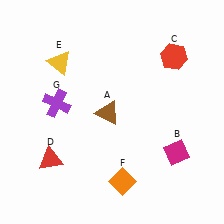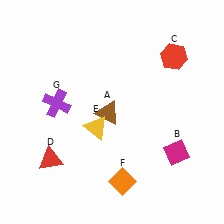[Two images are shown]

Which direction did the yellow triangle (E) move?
The yellow triangle (E) moved down.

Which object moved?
The yellow triangle (E) moved down.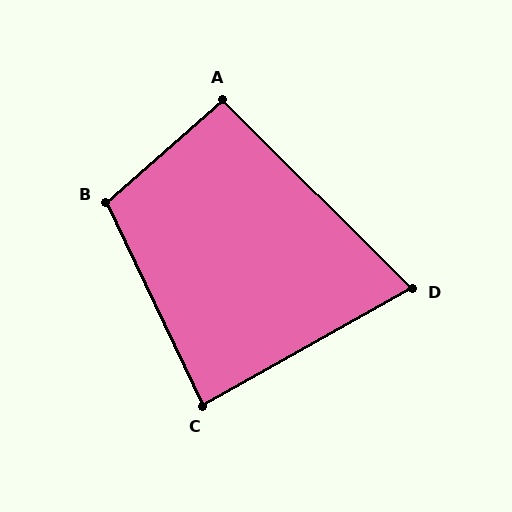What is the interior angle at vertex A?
Approximately 94 degrees (approximately right).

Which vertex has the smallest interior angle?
D, at approximately 74 degrees.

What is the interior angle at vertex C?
Approximately 86 degrees (approximately right).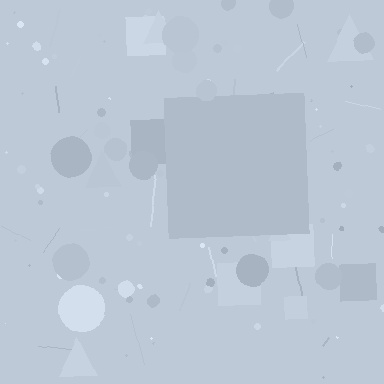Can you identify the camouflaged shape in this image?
The camouflaged shape is a square.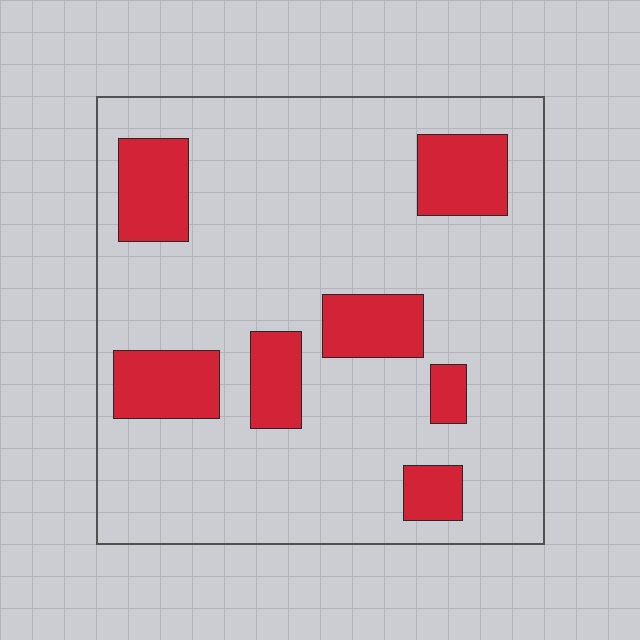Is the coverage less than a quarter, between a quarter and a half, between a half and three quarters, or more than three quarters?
Less than a quarter.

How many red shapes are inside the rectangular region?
7.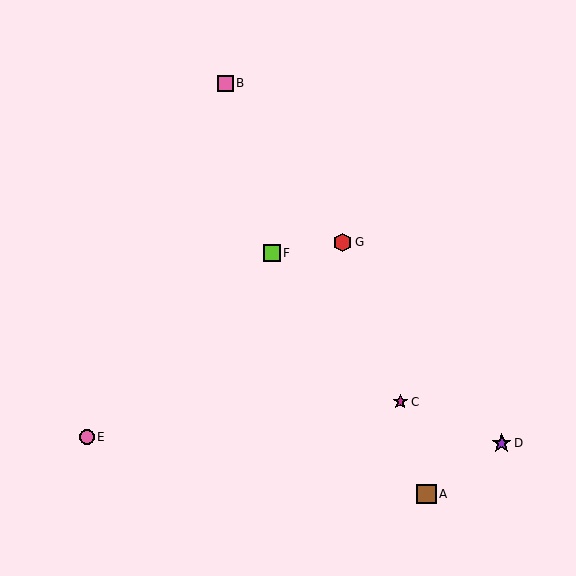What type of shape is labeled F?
Shape F is a lime square.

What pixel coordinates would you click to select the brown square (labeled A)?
Click at (426, 494) to select the brown square A.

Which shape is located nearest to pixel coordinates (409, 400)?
The magenta star (labeled C) at (400, 402) is nearest to that location.